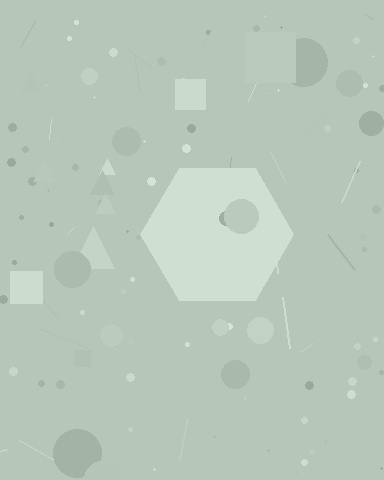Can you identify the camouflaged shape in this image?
The camouflaged shape is a hexagon.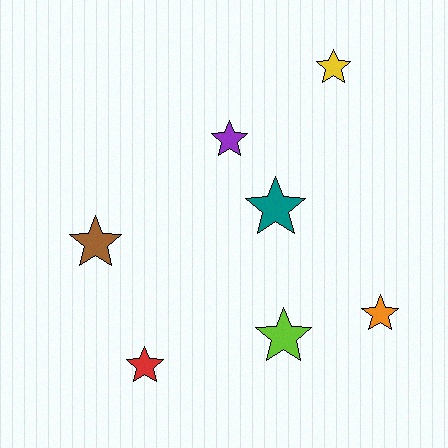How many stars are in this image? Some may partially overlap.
There are 7 stars.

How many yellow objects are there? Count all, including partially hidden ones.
There is 1 yellow object.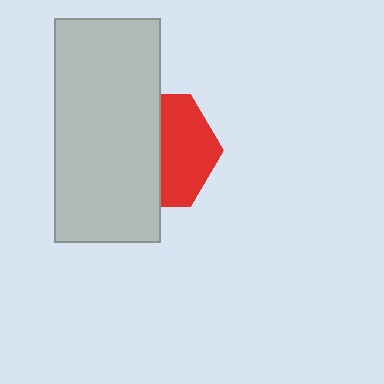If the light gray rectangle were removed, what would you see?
You would see the complete red hexagon.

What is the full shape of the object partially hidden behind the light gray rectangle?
The partially hidden object is a red hexagon.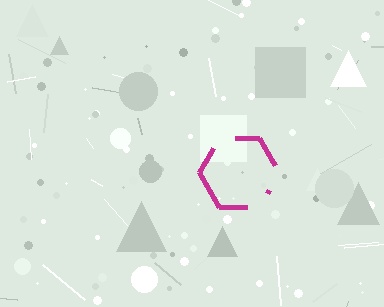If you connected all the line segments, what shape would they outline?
They would outline a hexagon.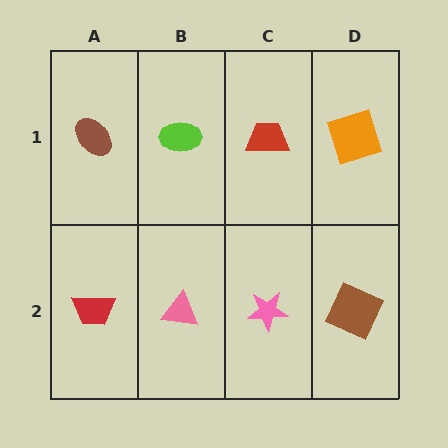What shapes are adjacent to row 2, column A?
A brown ellipse (row 1, column A), a pink triangle (row 2, column B).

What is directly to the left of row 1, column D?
A red trapezoid.